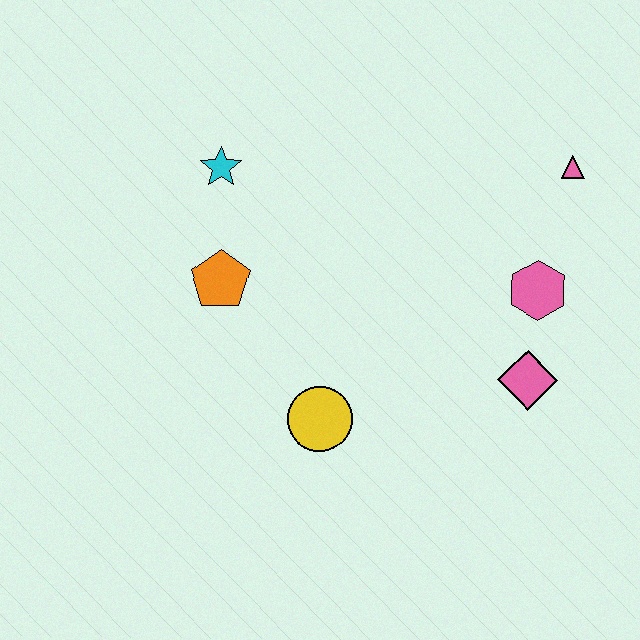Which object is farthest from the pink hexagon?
The cyan star is farthest from the pink hexagon.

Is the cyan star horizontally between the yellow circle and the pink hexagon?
No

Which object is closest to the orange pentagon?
The cyan star is closest to the orange pentagon.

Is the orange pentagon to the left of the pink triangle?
Yes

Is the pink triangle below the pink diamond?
No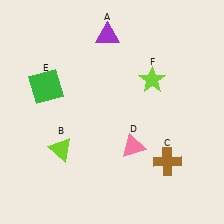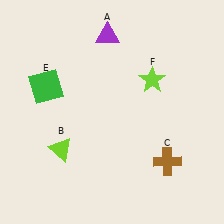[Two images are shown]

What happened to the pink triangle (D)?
The pink triangle (D) was removed in Image 2. It was in the bottom-right area of Image 1.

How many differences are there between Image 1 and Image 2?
There is 1 difference between the two images.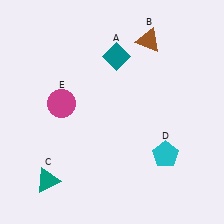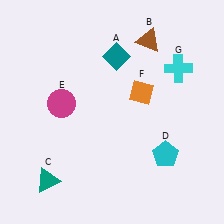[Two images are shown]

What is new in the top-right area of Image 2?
An orange diamond (F) was added in the top-right area of Image 2.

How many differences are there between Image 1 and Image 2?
There are 2 differences between the two images.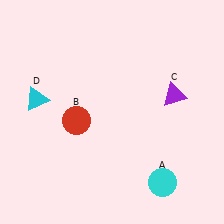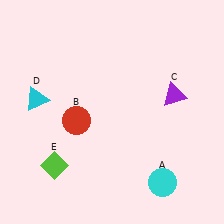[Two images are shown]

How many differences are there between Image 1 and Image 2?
There is 1 difference between the two images.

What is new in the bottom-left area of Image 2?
A lime diamond (E) was added in the bottom-left area of Image 2.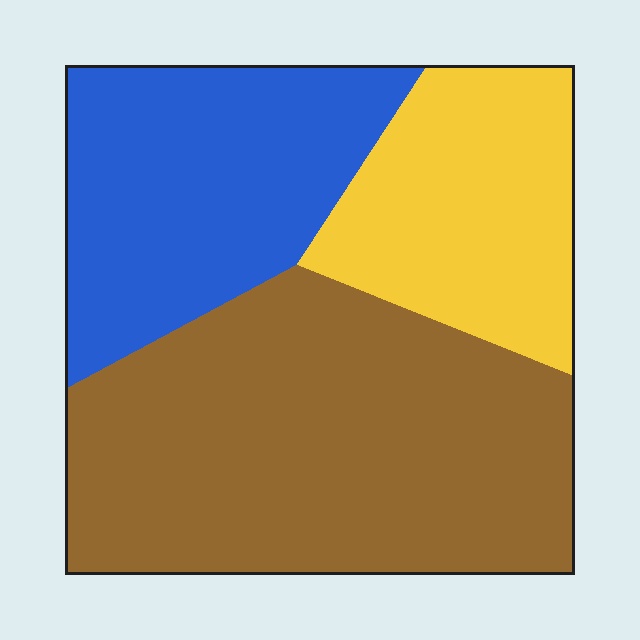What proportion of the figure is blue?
Blue covers around 30% of the figure.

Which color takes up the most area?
Brown, at roughly 50%.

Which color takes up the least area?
Yellow, at roughly 20%.